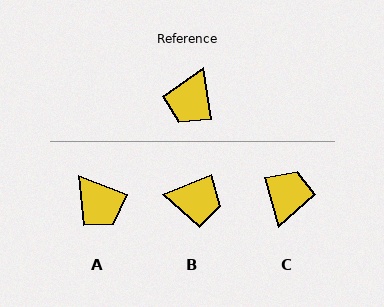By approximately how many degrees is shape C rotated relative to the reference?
Approximately 173 degrees clockwise.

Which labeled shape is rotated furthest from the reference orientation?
C, about 173 degrees away.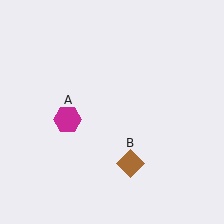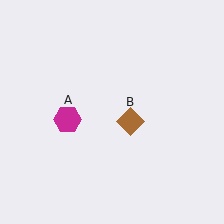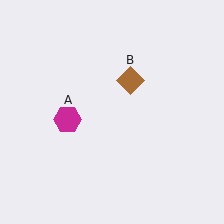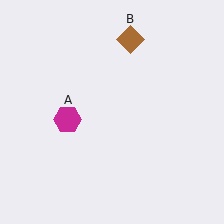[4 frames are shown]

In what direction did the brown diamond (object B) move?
The brown diamond (object B) moved up.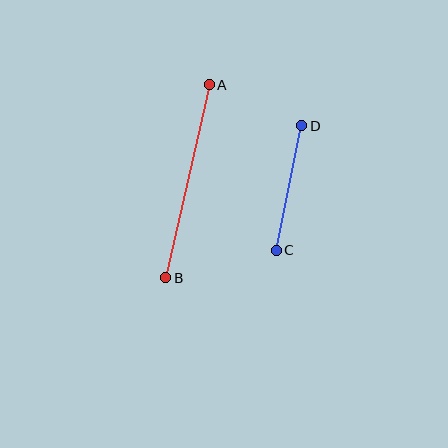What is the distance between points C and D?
The distance is approximately 127 pixels.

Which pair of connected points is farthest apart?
Points A and B are farthest apart.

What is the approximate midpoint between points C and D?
The midpoint is at approximately (289, 188) pixels.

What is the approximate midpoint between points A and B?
The midpoint is at approximately (188, 181) pixels.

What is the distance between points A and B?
The distance is approximately 198 pixels.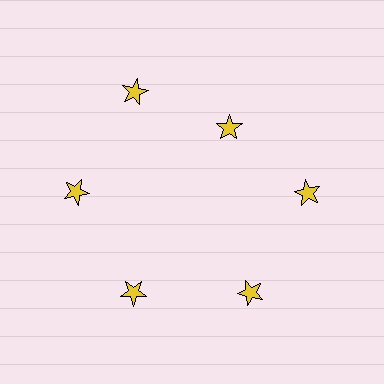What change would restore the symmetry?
The symmetry would be restored by moving it outward, back onto the ring so that all 6 stars sit at equal angles and equal distance from the center.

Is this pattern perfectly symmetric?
No. The 6 yellow stars are arranged in a ring, but one element near the 1 o'clock position is pulled inward toward the center, breaking the 6-fold rotational symmetry.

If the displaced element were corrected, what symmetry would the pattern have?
It would have 6-fold rotational symmetry — the pattern would map onto itself every 60 degrees.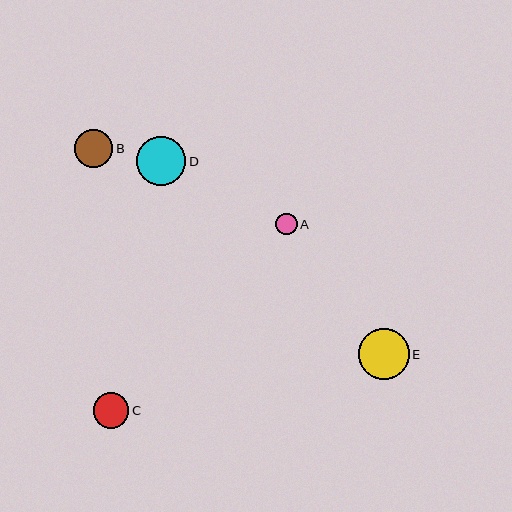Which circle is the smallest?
Circle A is the smallest with a size of approximately 22 pixels.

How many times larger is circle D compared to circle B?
Circle D is approximately 1.3 times the size of circle B.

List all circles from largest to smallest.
From largest to smallest: E, D, B, C, A.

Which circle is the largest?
Circle E is the largest with a size of approximately 51 pixels.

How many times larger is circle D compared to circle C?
Circle D is approximately 1.4 times the size of circle C.